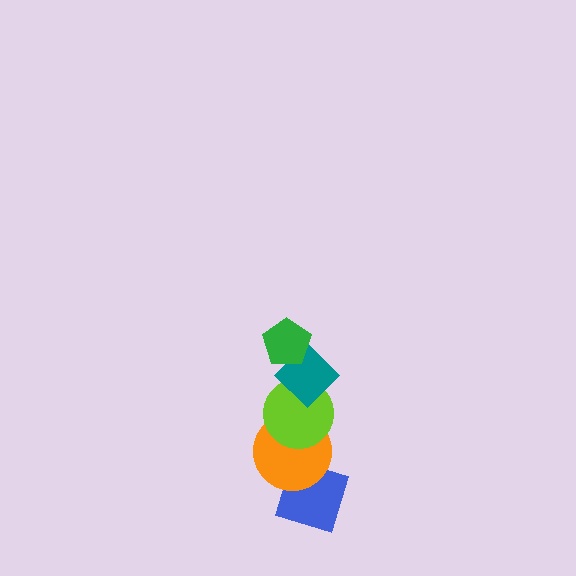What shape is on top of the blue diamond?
The orange circle is on top of the blue diamond.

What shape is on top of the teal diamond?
The green pentagon is on top of the teal diamond.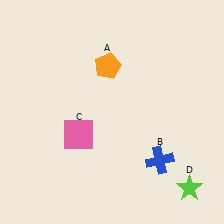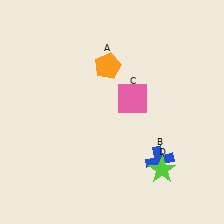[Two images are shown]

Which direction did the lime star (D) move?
The lime star (D) moved left.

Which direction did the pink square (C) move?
The pink square (C) moved right.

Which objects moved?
The objects that moved are: the pink square (C), the lime star (D).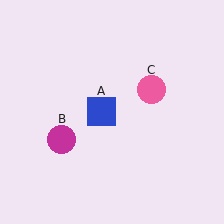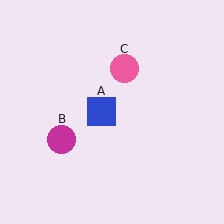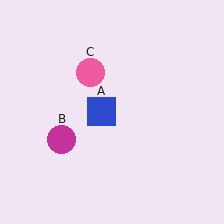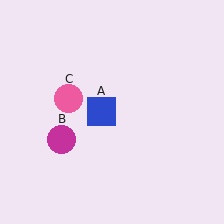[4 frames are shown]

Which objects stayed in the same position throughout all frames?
Blue square (object A) and magenta circle (object B) remained stationary.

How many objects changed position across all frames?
1 object changed position: pink circle (object C).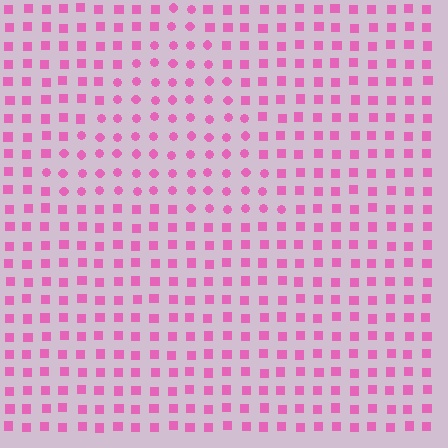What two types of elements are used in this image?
The image uses circles inside the triangle region and squares outside it.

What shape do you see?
I see a triangle.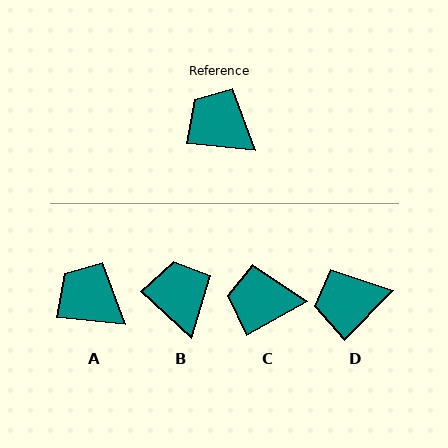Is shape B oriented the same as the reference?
No, it is off by about 37 degrees.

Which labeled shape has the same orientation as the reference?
A.